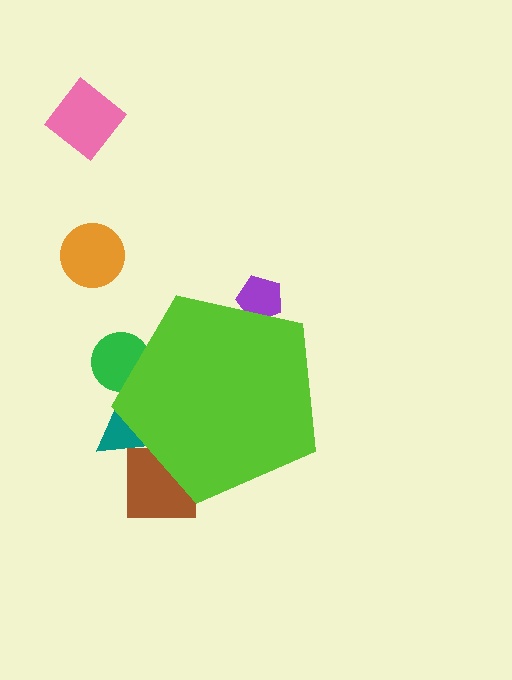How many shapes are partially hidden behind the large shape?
4 shapes are partially hidden.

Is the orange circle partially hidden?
No, the orange circle is fully visible.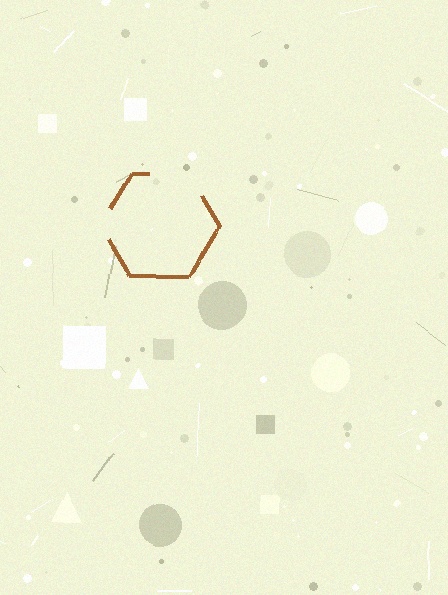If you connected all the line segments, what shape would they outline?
They would outline a hexagon.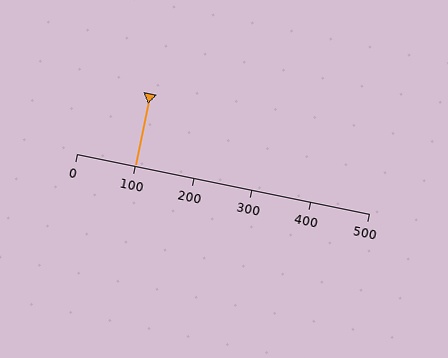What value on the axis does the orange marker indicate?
The marker indicates approximately 100.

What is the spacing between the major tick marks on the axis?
The major ticks are spaced 100 apart.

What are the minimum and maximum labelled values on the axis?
The axis runs from 0 to 500.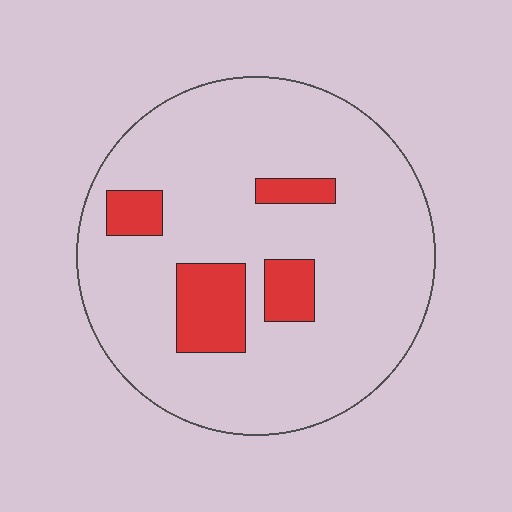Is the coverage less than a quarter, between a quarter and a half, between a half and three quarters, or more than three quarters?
Less than a quarter.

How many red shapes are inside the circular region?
4.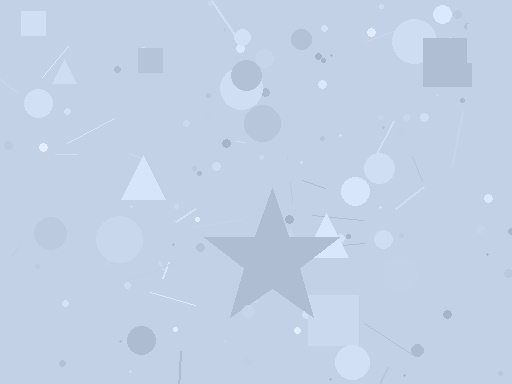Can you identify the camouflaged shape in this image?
The camouflaged shape is a star.